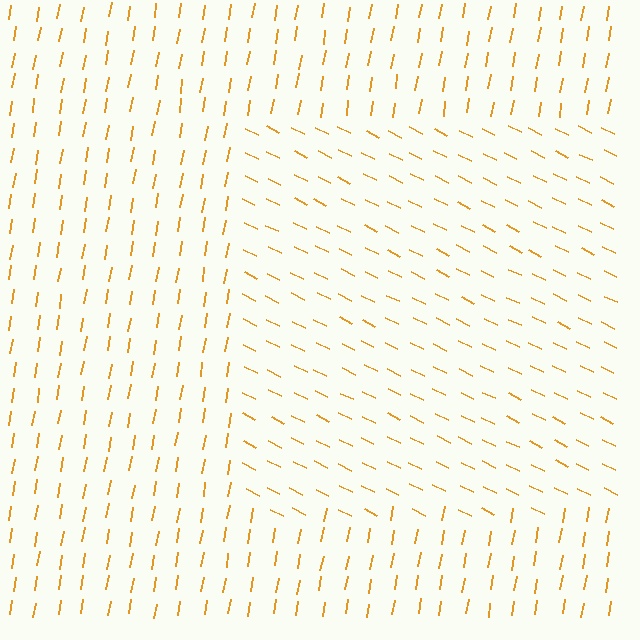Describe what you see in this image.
The image is filled with small orange line segments. A rectangle region in the image has lines oriented differently from the surrounding lines, creating a visible texture boundary.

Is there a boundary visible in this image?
Yes, there is a texture boundary formed by a change in line orientation.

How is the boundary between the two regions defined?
The boundary is defined purely by a change in line orientation (approximately 73 degrees difference). All lines are the same color and thickness.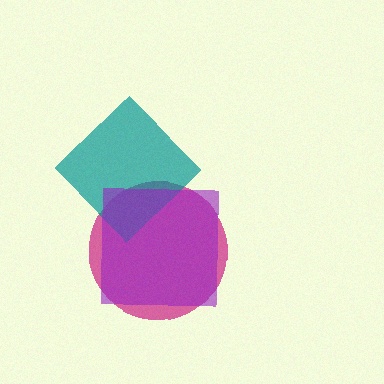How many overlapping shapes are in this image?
There are 3 overlapping shapes in the image.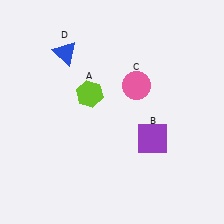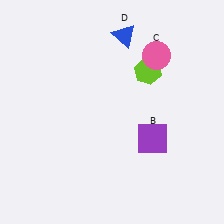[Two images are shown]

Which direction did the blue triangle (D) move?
The blue triangle (D) moved right.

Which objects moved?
The objects that moved are: the lime hexagon (A), the pink circle (C), the blue triangle (D).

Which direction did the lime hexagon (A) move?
The lime hexagon (A) moved right.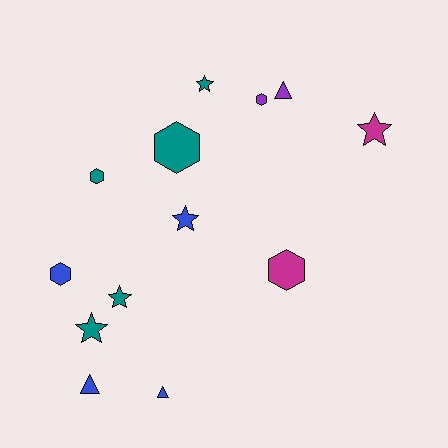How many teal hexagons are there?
There are 2 teal hexagons.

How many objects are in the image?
There are 13 objects.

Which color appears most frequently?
Teal, with 5 objects.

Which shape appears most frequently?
Star, with 5 objects.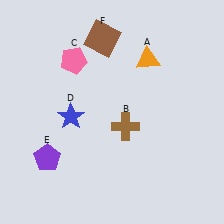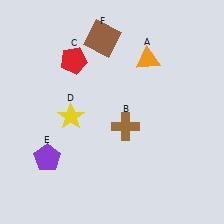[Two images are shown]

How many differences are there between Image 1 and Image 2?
There are 2 differences between the two images.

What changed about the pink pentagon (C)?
In Image 1, C is pink. In Image 2, it changed to red.